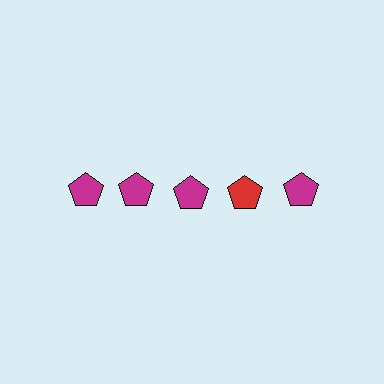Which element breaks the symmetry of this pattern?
The red pentagon in the top row, second from right column breaks the symmetry. All other shapes are magenta pentagons.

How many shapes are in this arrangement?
There are 5 shapes arranged in a grid pattern.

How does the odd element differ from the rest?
It has a different color: red instead of magenta.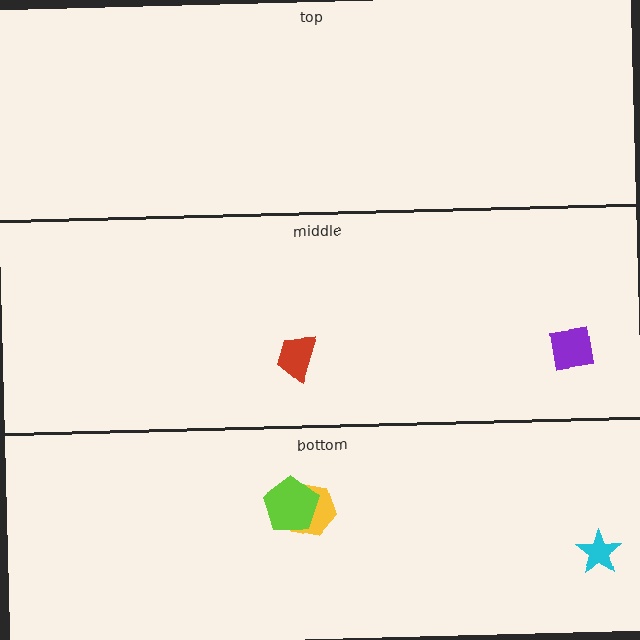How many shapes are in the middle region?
2.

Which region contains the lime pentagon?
The bottom region.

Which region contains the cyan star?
The bottom region.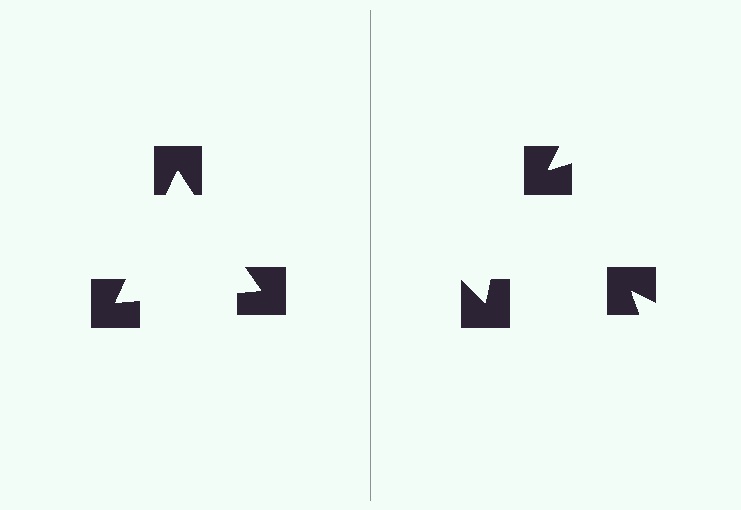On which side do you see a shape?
An illusory triangle appears on the left side. On the right side the wedge cuts are rotated, so no coherent shape forms.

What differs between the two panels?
The notched squares are positioned identically on both sides; only the wedge orientations differ. On the left they align to a triangle; on the right they are misaligned.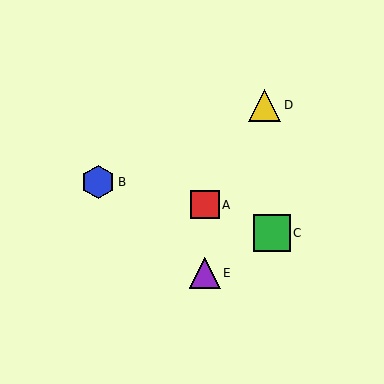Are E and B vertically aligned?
No, E is at x≈205 and B is at x≈98.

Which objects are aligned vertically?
Objects A, E are aligned vertically.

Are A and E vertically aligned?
Yes, both are at x≈205.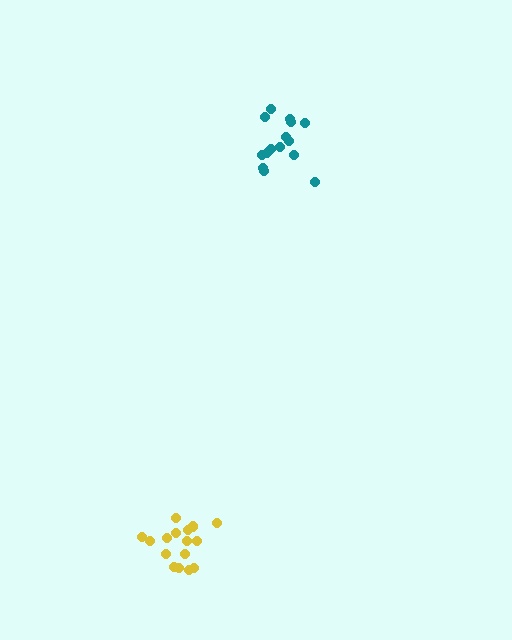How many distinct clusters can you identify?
There are 2 distinct clusters.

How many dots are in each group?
Group 1: 17 dots, Group 2: 15 dots (32 total).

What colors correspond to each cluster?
The clusters are colored: yellow, teal.